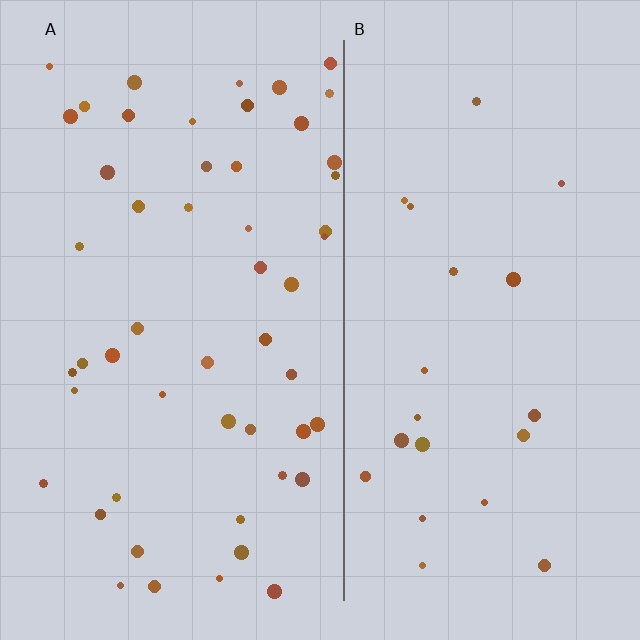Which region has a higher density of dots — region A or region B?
A (the left).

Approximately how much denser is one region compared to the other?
Approximately 2.5× — region A over region B.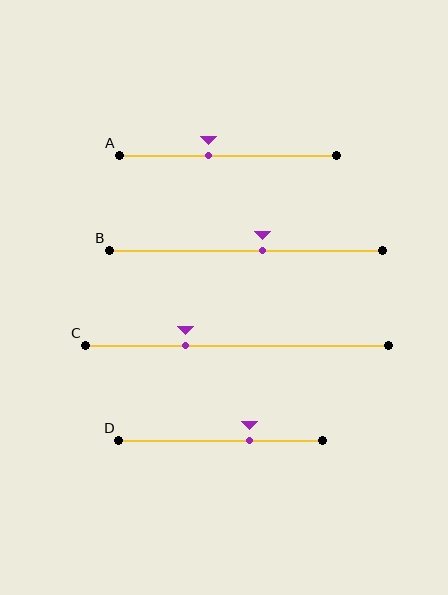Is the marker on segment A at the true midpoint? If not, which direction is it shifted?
No, the marker on segment A is shifted to the left by about 9% of the segment length.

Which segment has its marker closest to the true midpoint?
Segment B has its marker closest to the true midpoint.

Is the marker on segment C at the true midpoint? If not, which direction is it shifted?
No, the marker on segment C is shifted to the left by about 17% of the segment length.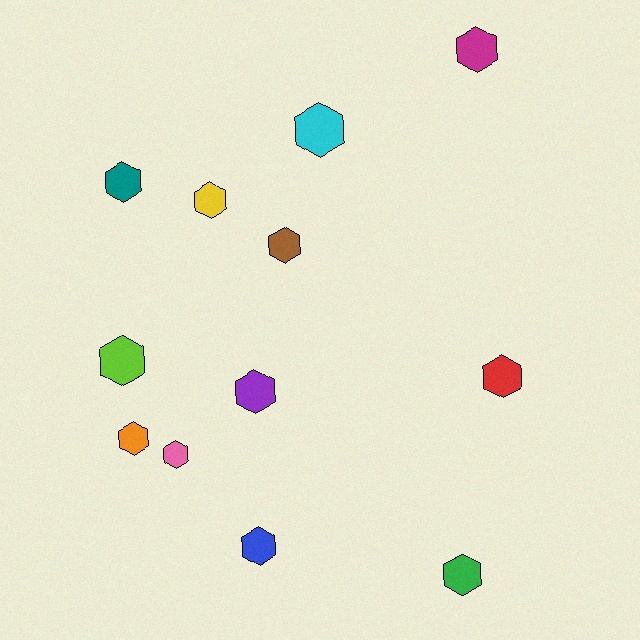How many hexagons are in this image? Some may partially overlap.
There are 12 hexagons.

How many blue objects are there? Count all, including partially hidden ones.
There is 1 blue object.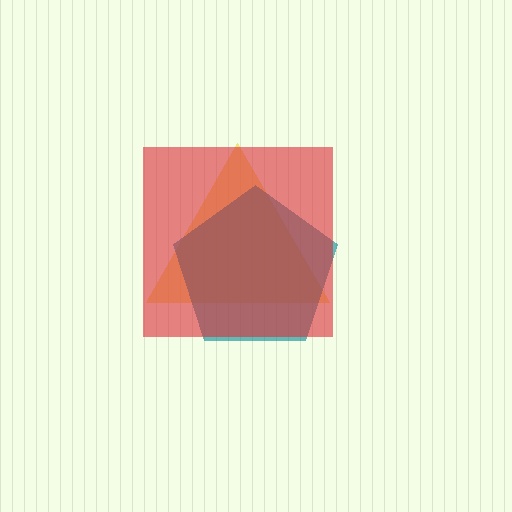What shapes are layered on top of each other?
The layered shapes are: a yellow triangle, a teal pentagon, a red square.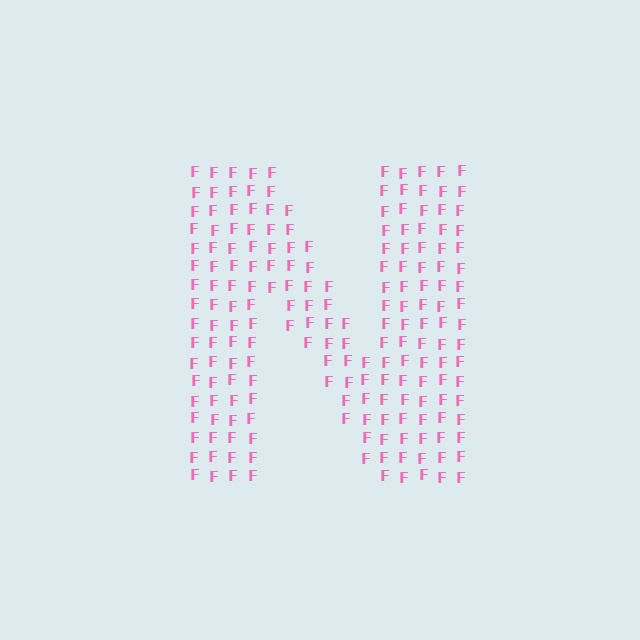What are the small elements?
The small elements are letter F's.